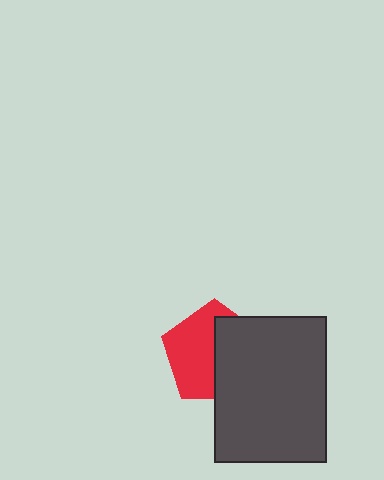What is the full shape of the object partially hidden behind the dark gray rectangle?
The partially hidden object is a red pentagon.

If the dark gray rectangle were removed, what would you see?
You would see the complete red pentagon.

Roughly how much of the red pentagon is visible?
About half of it is visible (roughly 52%).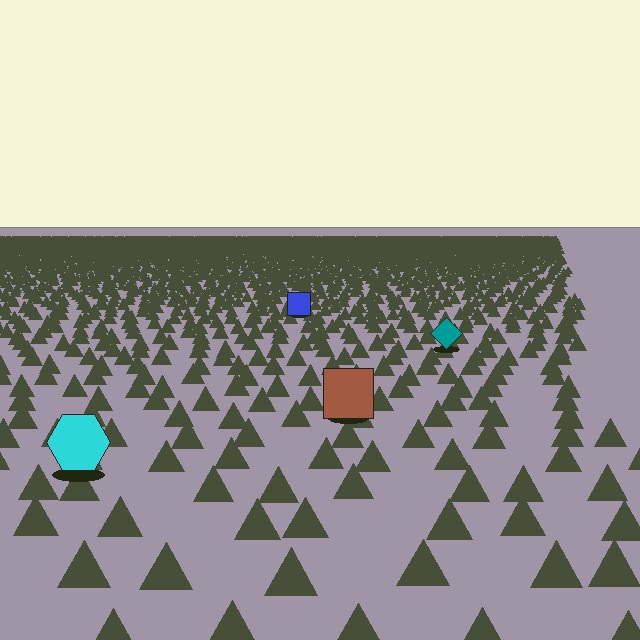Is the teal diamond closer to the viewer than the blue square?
Yes. The teal diamond is closer — you can tell from the texture gradient: the ground texture is coarser near it.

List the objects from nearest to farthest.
From nearest to farthest: the cyan hexagon, the brown square, the teal diamond, the blue square.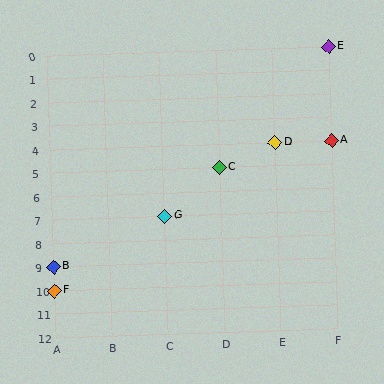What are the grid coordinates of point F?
Point F is at grid coordinates (A, 10).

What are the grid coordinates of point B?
Point B is at grid coordinates (A, 9).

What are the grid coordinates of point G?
Point G is at grid coordinates (C, 7).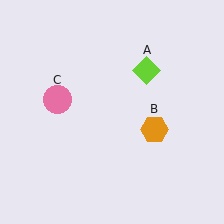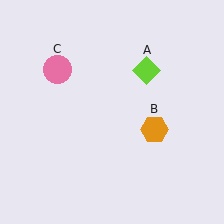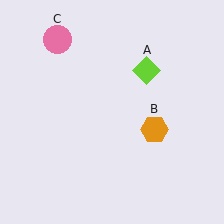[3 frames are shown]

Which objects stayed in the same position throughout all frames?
Lime diamond (object A) and orange hexagon (object B) remained stationary.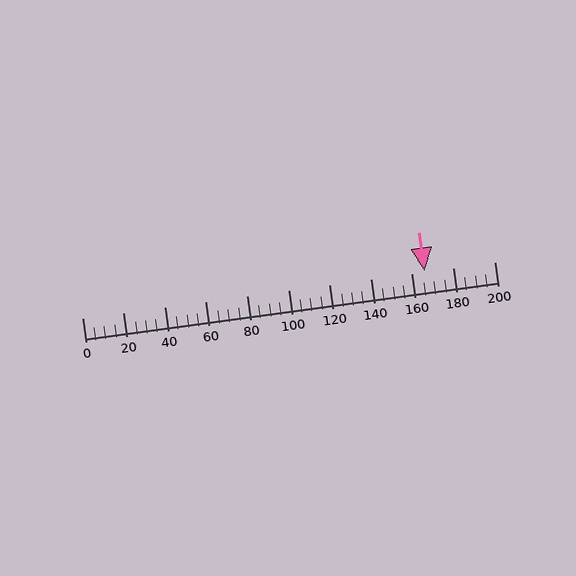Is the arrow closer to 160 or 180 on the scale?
The arrow is closer to 160.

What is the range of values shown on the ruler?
The ruler shows values from 0 to 200.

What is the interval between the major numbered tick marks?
The major tick marks are spaced 20 units apart.